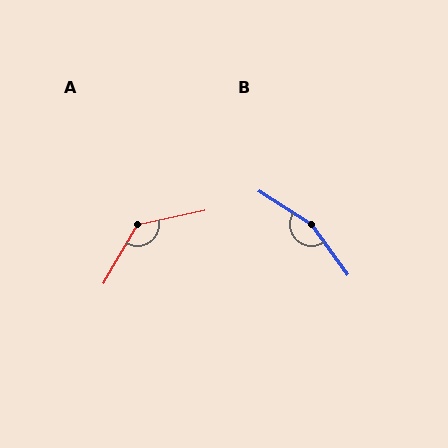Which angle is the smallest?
A, at approximately 132 degrees.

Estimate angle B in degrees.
Approximately 159 degrees.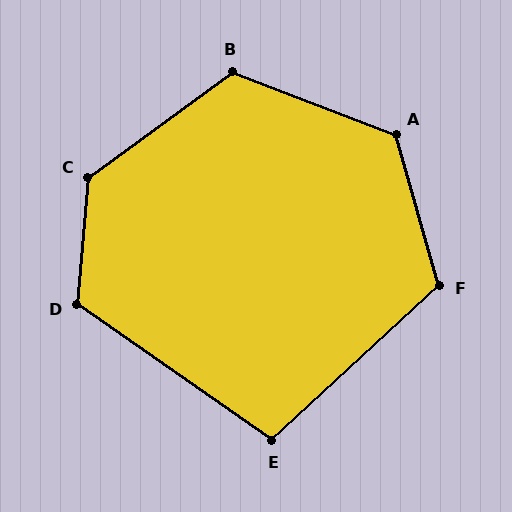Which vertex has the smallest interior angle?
E, at approximately 102 degrees.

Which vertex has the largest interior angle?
C, at approximately 131 degrees.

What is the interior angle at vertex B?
Approximately 123 degrees (obtuse).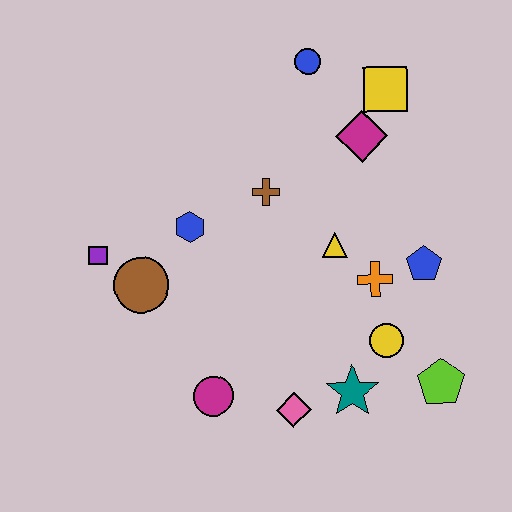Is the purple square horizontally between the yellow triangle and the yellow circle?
No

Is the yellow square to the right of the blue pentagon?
No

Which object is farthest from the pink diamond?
The blue circle is farthest from the pink diamond.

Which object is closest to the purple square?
The brown circle is closest to the purple square.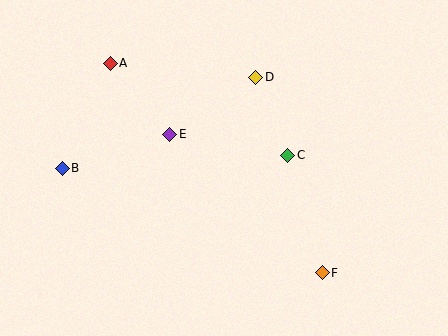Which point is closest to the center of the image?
Point E at (170, 134) is closest to the center.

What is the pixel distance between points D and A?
The distance between D and A is 146 pixels.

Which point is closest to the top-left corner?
Point A is closest to the top-left corner.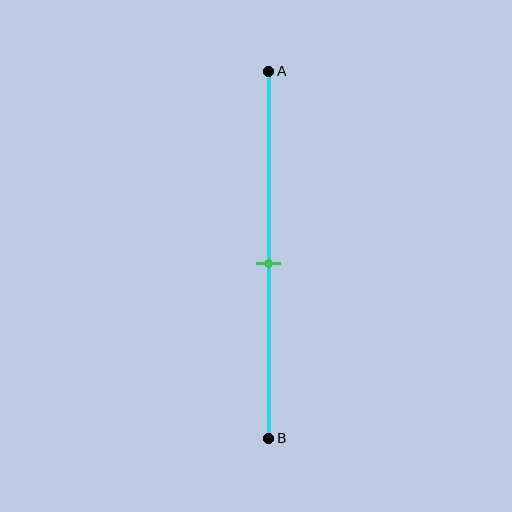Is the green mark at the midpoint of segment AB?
Yes, the mark is approximately at the midpoint.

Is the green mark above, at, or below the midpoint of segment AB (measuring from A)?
The green mark is approximately at the midpoint of segment AB.